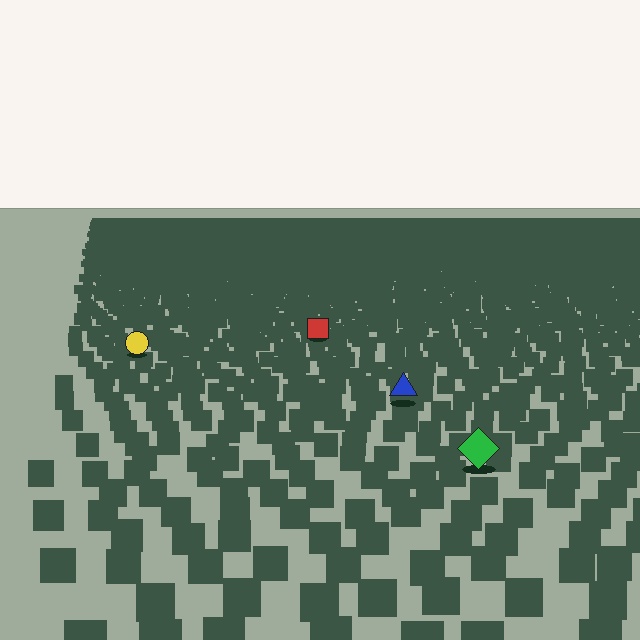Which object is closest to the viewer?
The green diamond is closest. The texture marks near it are larger and more spread out.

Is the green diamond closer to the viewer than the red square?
Yes. The green diamond is closer — you can tell from the texture gradient: the ground texture is coarser near it.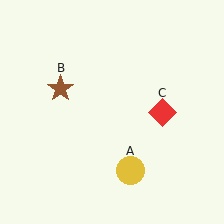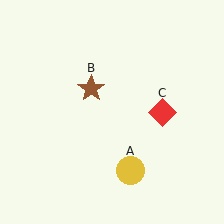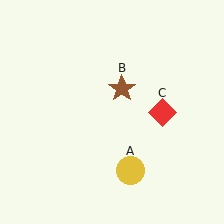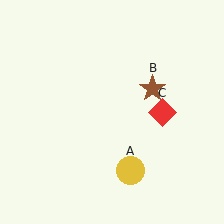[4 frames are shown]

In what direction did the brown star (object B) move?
The brown star (object B) moved right.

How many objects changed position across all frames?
1 object changed position: brown star (object B).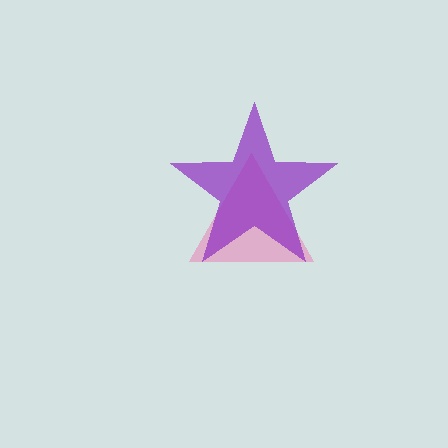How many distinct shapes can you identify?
There are 2 distinct shapes: a pink triangle, a purple star.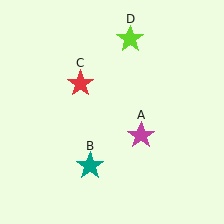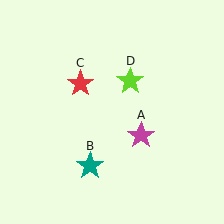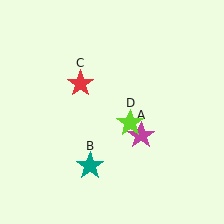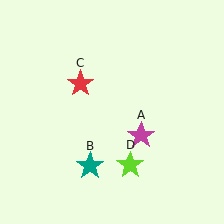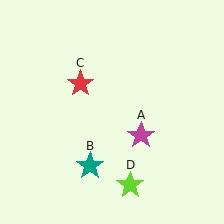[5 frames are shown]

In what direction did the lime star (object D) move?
The lime star (object D) moved down.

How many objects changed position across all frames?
1 object changed position: lime star (object D).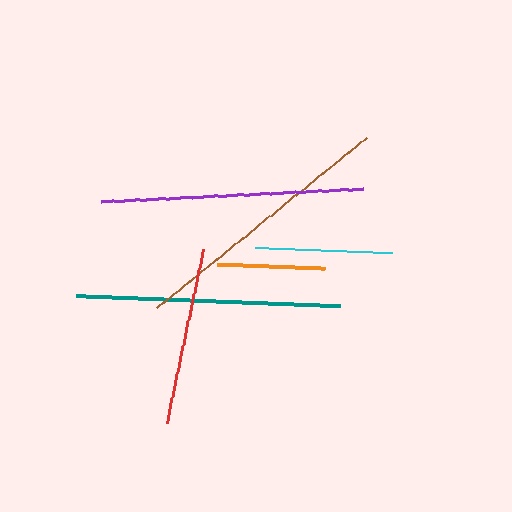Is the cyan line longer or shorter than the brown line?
The brown line is longer than the cyan line.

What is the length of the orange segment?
The orange segment is approximately 108 pixels long.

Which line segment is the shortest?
The orange line is the shortest at approximately 108 pixels.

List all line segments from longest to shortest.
From longest to shortest: brown, teal, purple, red, cyan, orange.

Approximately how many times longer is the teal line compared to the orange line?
The teal line is approximately 2.4 times the length of the orange line.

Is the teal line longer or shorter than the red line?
The teal line is longer than the red line.